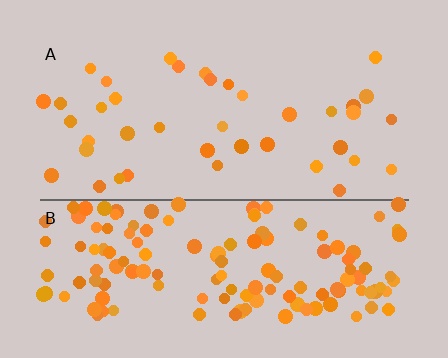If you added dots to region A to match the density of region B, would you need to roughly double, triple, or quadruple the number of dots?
Approximately quadruple.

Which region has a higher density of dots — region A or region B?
B (the bottom).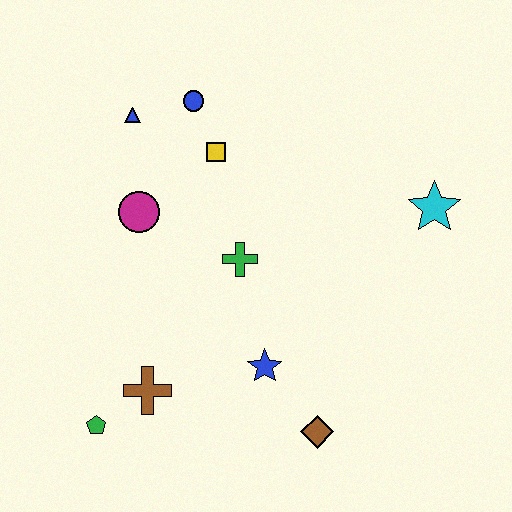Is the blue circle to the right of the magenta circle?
Yes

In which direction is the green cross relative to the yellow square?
The green cross is below the yellow square.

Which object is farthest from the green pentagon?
The cyan star is farthest from the green pentagon.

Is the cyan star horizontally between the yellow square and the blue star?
No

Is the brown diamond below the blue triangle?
Yes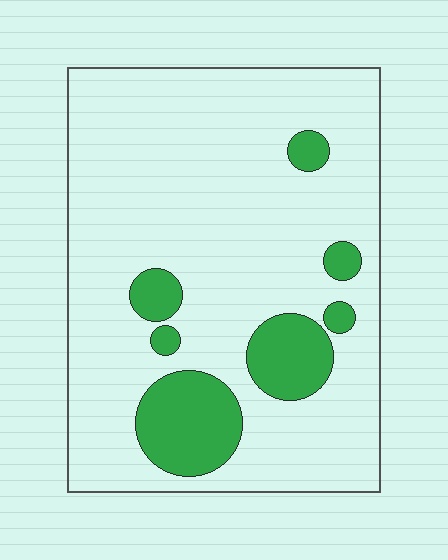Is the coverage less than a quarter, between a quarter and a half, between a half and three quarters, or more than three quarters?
Less than a quarter.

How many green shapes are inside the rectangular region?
7.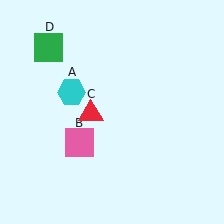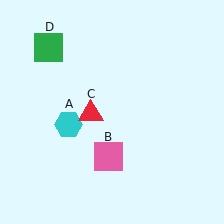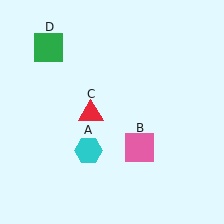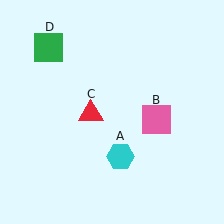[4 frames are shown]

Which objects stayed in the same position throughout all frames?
Red triangle (object C) and green square (object D) remained stationary.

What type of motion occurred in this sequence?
The cyan hexagon (object A), pink square (object B) rotated counterclockwise around the center of the scene.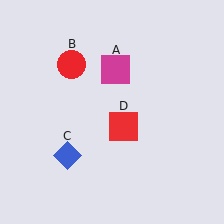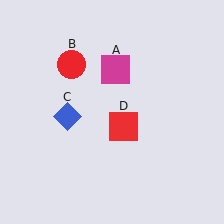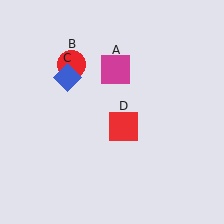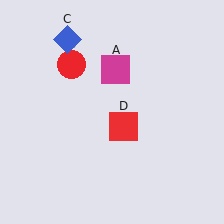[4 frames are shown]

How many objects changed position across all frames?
1 object changed position: blue diamond (object C).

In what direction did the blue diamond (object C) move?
The blue diamond (object C) moved up.